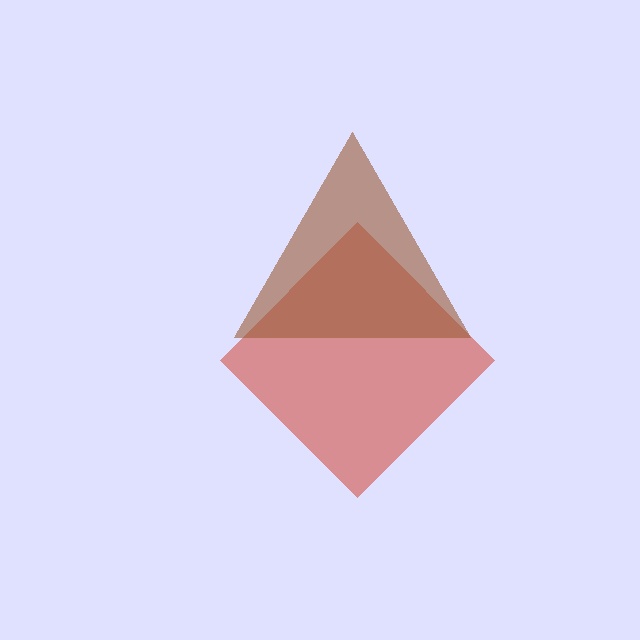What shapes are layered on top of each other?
The layered shapes are: a red diamond, a brown triangle.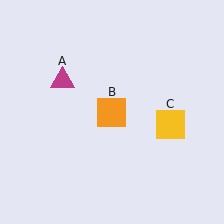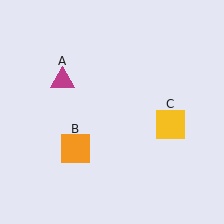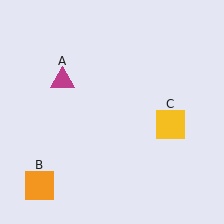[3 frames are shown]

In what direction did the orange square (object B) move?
The orange square (object B) moved down and to the left.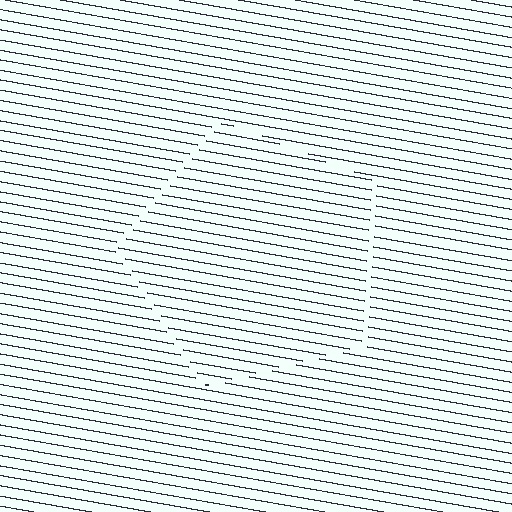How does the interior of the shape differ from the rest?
The interior of the shape contains the same grating, shifted by half a period — the contour is defined by the phase discontinuity where line-ends from the inner and outer gratings abut.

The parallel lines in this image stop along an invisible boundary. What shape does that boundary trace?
An illusory pentagon. The interior of the shape contains the same grating, shifted by half a period — the contour is defined by the phase discontinuity where line-ends from the inner and outer gratings abut.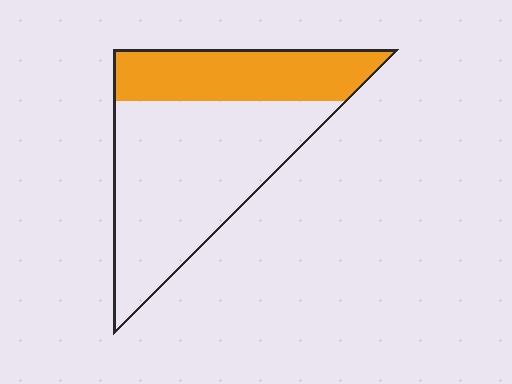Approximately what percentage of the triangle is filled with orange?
Approximately 35%.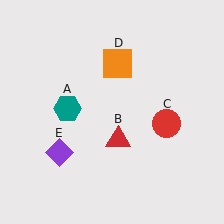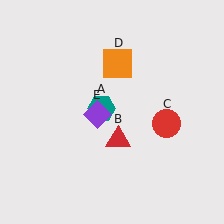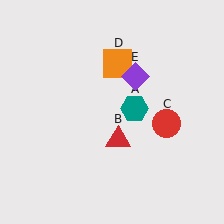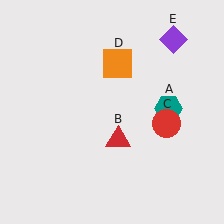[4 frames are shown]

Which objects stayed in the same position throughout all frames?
Red triangle (object B) and red circle (object C) and orange square (object D) remained stationary.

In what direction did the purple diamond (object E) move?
The purple diamond (object E) moved up and to the right.